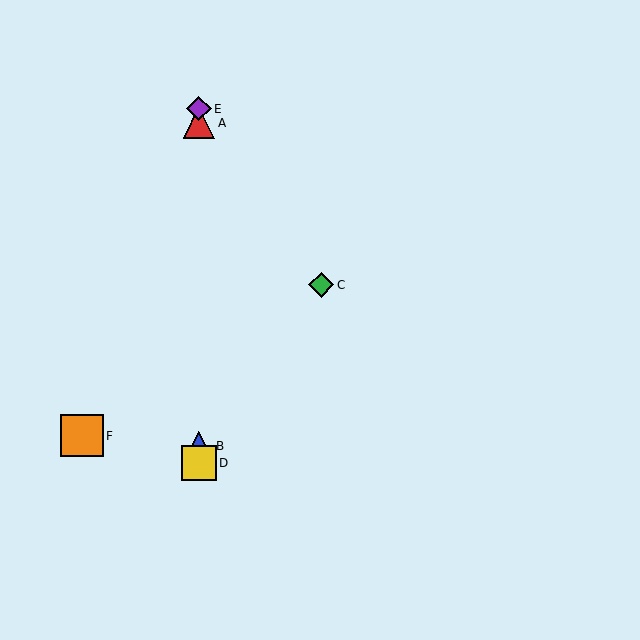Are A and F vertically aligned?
No, A is at x≈199 and F is at x≈82.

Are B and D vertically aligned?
Yes, both are at x≈199.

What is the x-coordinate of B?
Object B is at x≈199.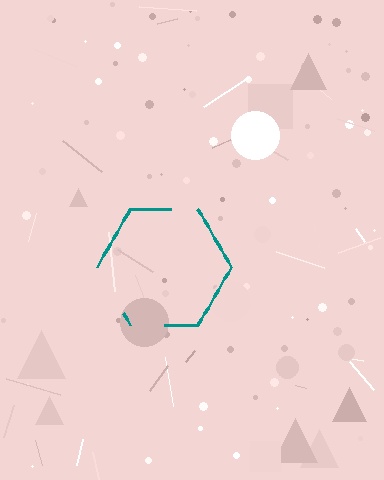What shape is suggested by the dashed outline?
The dashed outline suggests a hexagon.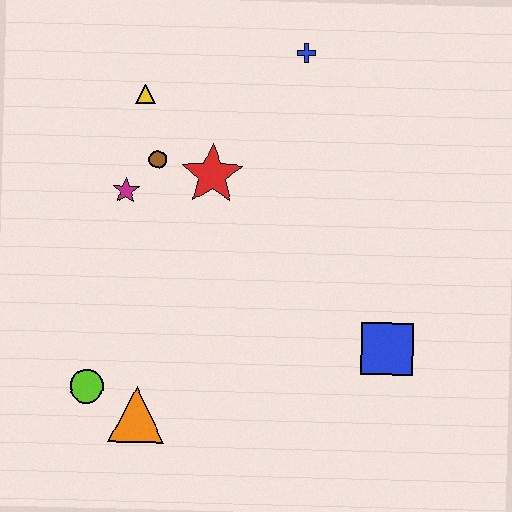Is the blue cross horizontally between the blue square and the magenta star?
Yes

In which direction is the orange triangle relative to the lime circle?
The orange triangle is to the right of the lime circle.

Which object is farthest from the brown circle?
The blue square is farthest from the brown circle.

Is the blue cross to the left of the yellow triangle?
No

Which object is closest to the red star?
The brown circle is closest to the red star.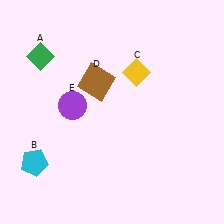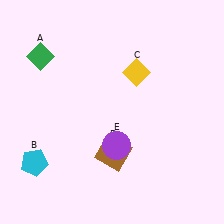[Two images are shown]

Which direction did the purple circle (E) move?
The purple circle (E) moved right.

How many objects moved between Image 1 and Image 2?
2 objects moved between the two images.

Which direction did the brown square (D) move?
The brown square (D) moved down.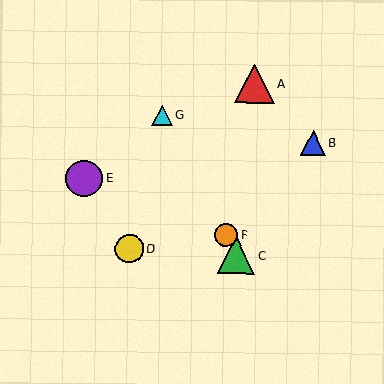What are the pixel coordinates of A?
Object A is at (255, 83).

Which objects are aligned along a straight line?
Objects C, F, G are aligned along a straight line.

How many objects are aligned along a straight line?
3 objects (C, F, G) are aligned along a straight line.